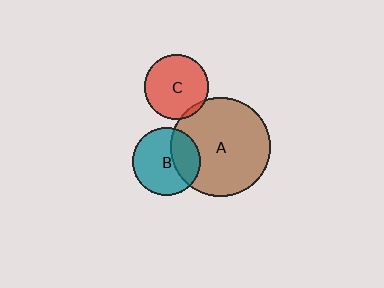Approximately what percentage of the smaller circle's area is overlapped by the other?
Approximately 5%.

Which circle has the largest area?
Circle A (brown).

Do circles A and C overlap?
Yes.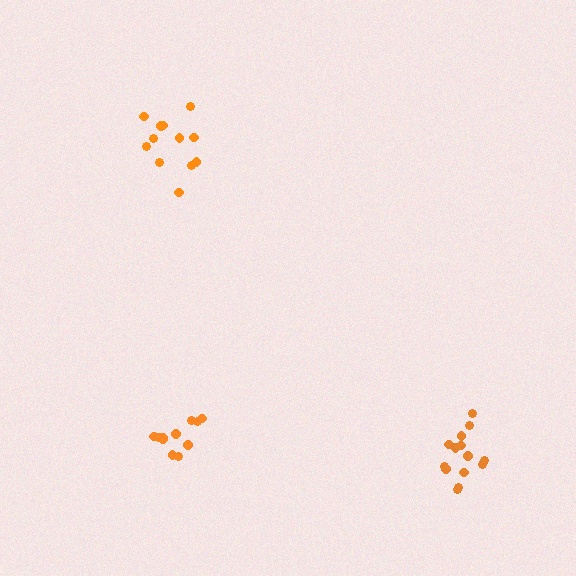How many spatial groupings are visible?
There are 3 spatial groupings.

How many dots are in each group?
Group 1: 11 dots, Group 2: 12 dots, Group 3: 14 dots (37 total).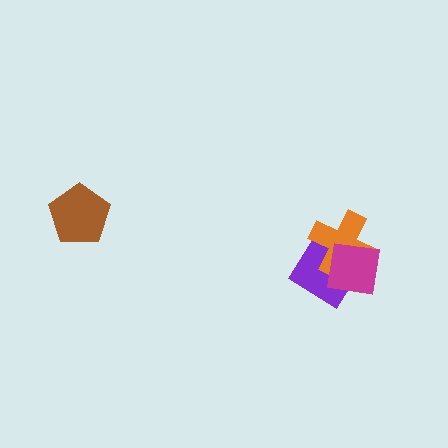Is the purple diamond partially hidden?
Yes, it is partially covered by another shape.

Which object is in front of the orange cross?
The magenta square is in front of the orange cross.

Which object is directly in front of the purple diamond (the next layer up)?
The orange cross is directly in front of the purple diamond.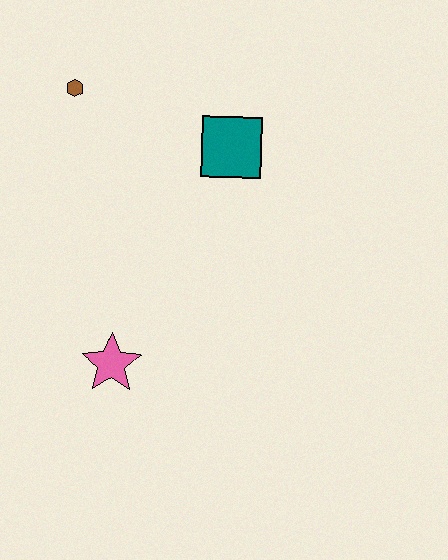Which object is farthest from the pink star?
The brown hexagon is farthest from the pink star.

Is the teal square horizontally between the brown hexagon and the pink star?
No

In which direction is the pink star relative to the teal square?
The pink star is below the teal square.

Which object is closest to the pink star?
The teal square is closest to the pink star.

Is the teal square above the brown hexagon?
No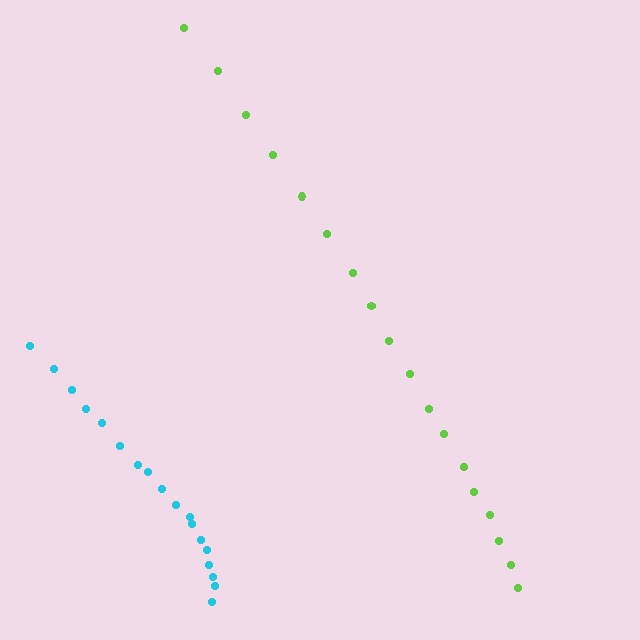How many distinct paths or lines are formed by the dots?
There are 2 distinct paths.